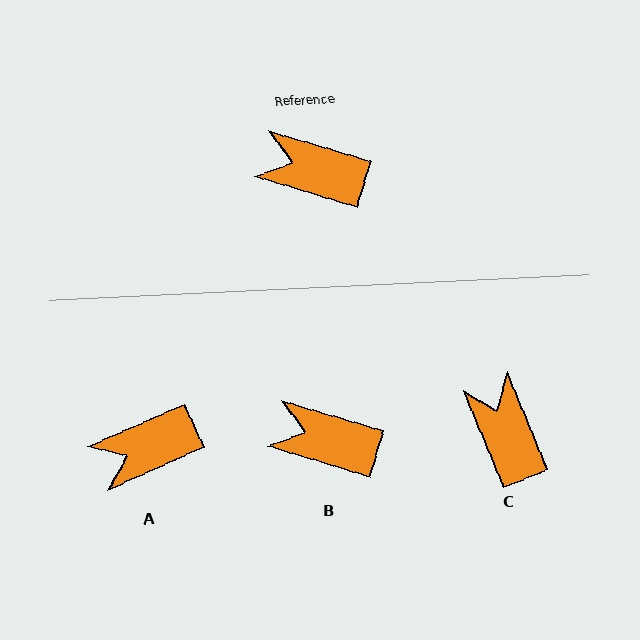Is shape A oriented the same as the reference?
No, it is off by about 41 degrees.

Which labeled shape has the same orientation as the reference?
B.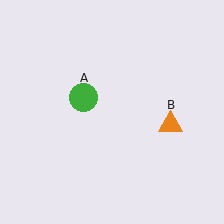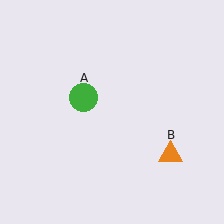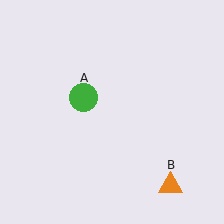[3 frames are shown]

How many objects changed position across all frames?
1 object changed position: orange triangle (object B).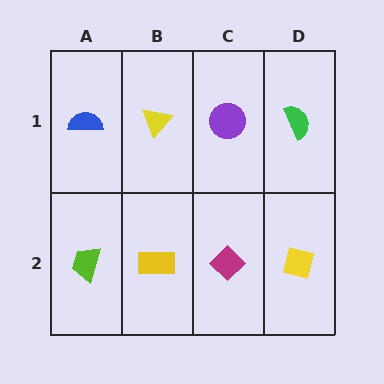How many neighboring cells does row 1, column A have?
2.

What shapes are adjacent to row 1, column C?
A magenta diamond (row 2, column C), a yellow triangle (row 1, column B), a green semicircle (row 1, column D).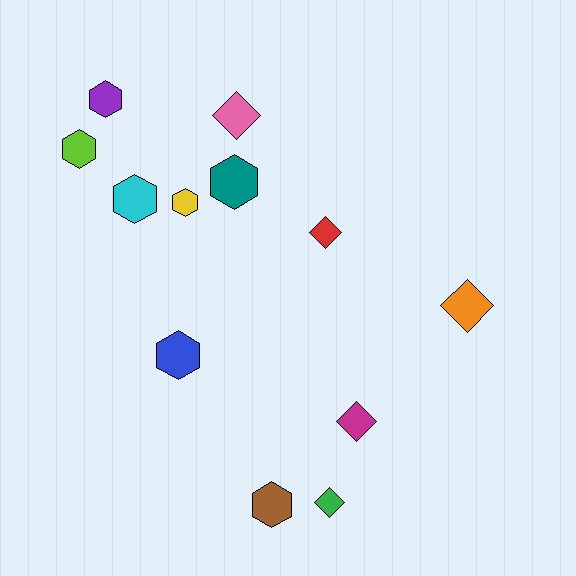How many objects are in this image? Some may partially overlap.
There are 12 objects.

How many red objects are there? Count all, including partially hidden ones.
There is 1 red object.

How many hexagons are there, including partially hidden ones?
There are 7 hexagons.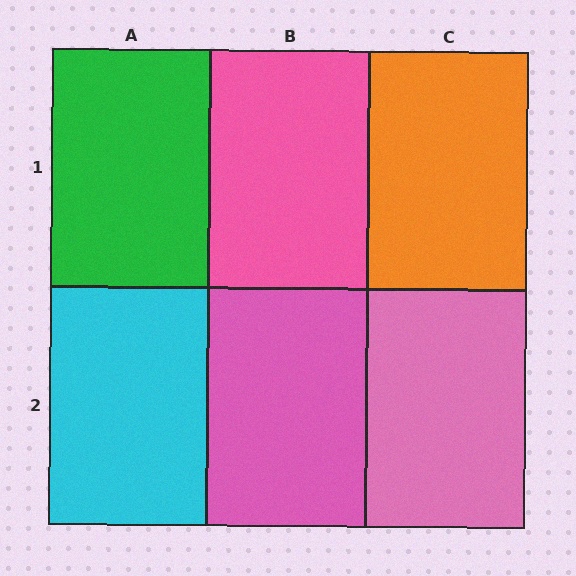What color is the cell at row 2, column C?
Pink.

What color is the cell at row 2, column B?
Pink.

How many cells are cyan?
1 cell is cyan.